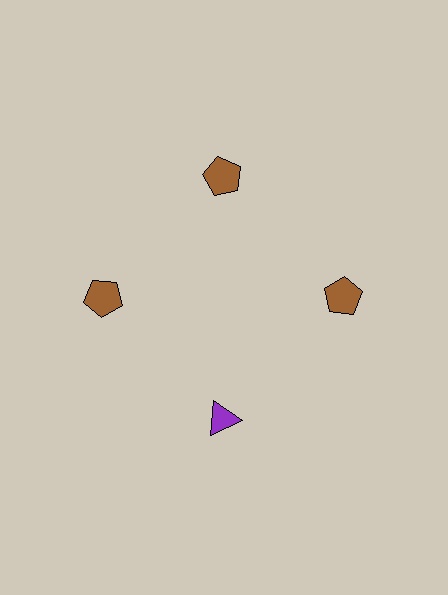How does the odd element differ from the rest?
It differs in both color (purple instead of brown) and shape (triangle instead of pentagon).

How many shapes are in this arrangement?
There are 4 shapes arranged in a ring pattern.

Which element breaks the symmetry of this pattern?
The purple triangle at roughly the 6 o'clock position breaks the symmetry. All other shapes are brown pentagons.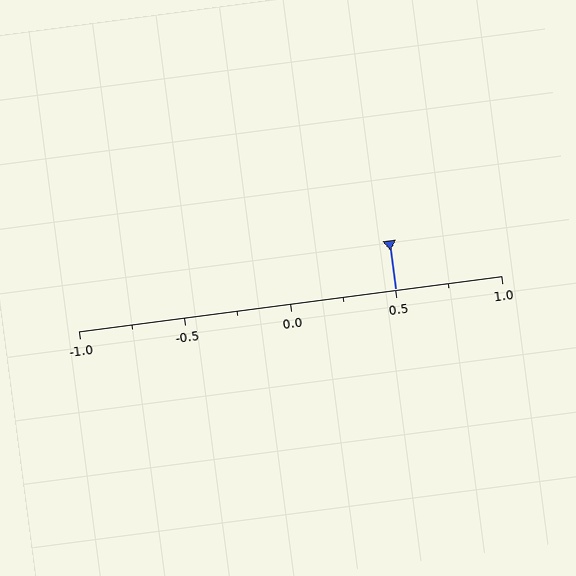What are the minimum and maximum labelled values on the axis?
The axis runs from -1.0 to 1.0.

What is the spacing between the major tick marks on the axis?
The major ticks are spaced 0.5 apart.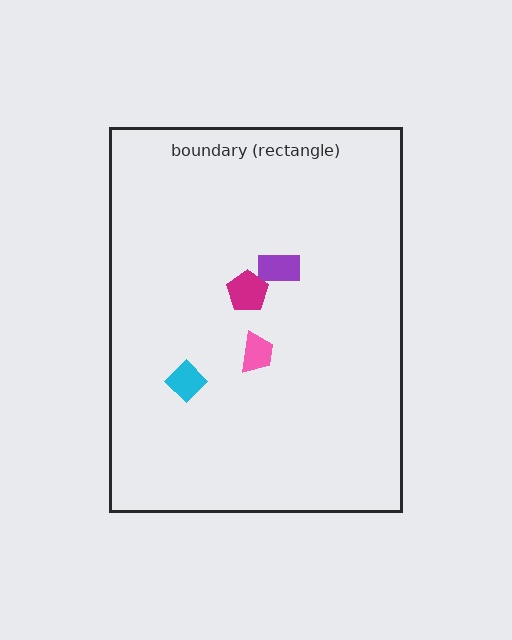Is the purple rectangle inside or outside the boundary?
Inside.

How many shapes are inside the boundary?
4 inside, 0 outside.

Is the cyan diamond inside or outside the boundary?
Inside.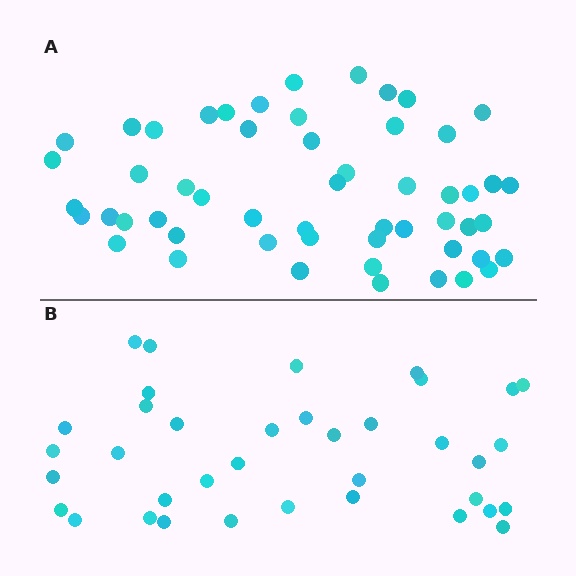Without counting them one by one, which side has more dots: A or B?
Region A (the top region) has more dots.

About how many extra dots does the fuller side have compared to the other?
Region A has approximately 15 more dots than region B.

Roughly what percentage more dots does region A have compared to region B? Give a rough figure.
About 45% more.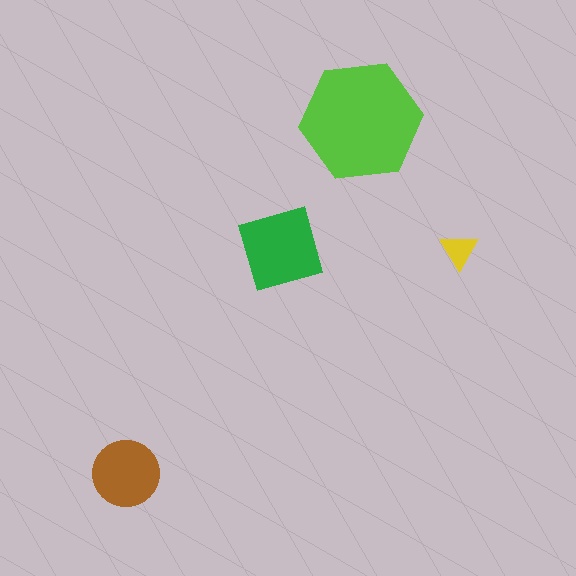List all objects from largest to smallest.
The lime hexagon, the green diamond, the brown circle, the yellow triangle.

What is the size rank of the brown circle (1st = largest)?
3rd.